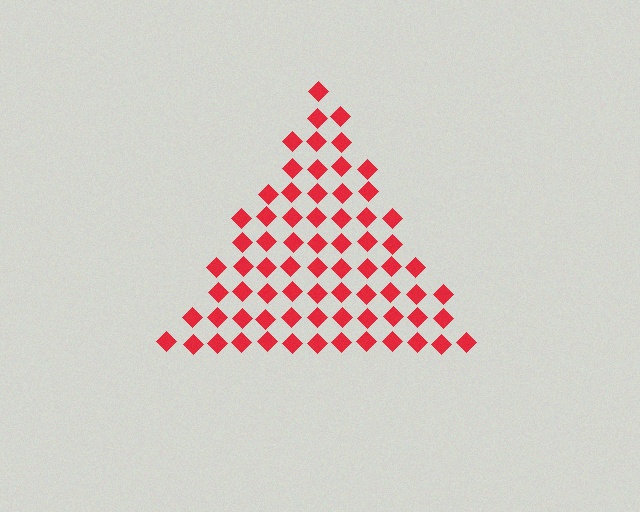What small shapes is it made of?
It is made of small diamonds.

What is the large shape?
The large shape is a triangle.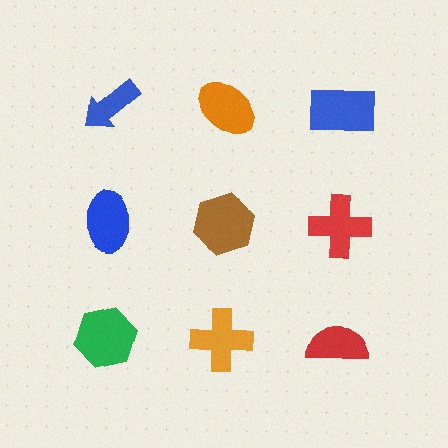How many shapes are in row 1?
3 shapes.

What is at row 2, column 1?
A blue ellipse.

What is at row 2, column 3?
A red cross.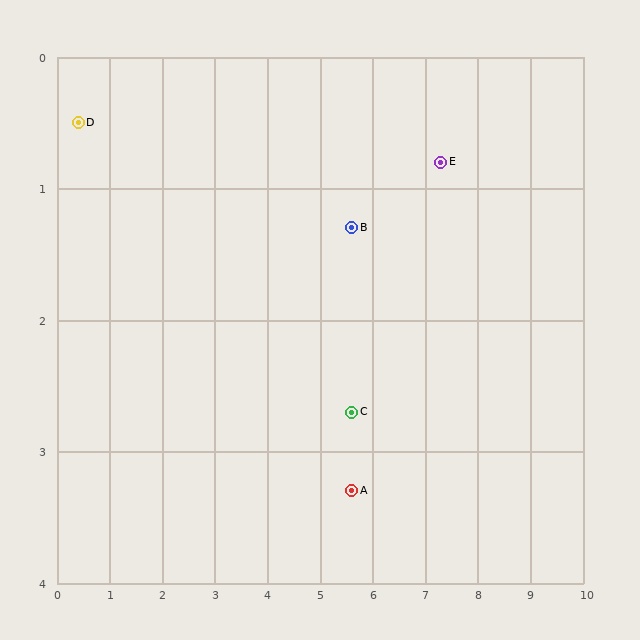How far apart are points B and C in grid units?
Points B and C are about 1.4 grid units apart.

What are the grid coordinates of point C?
Point C is at approximately (5.6, 2.7).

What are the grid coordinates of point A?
Point A is at approximately (5.6, 3.3).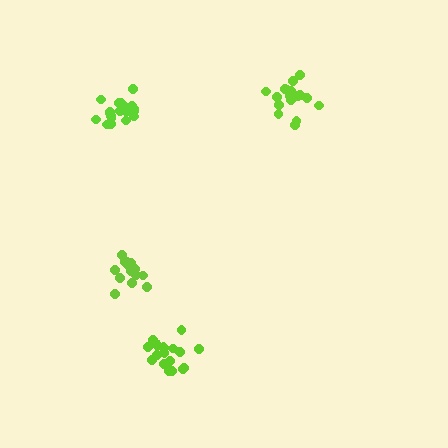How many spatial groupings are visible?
There are 4 spatial groupings.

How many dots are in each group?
Group 1: 16 dots, Group 2: 19 dots, Group 3: 21 dots, Group 4: 18 dots (74 total).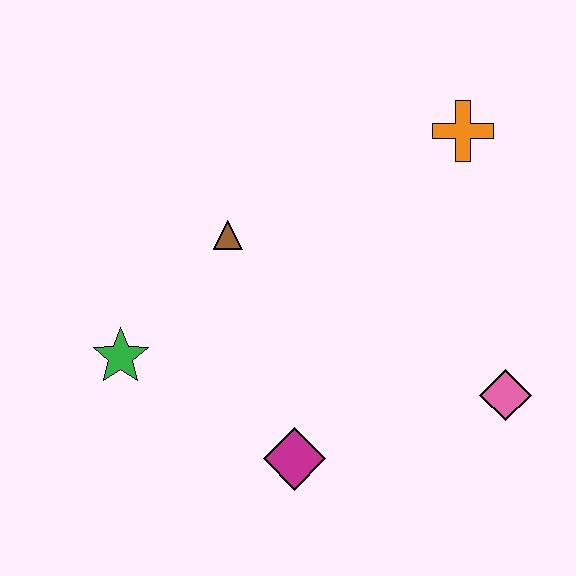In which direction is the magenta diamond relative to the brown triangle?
The magenta diamond is below the brown triangle.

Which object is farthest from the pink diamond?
The green star is farthest from the pink diamond.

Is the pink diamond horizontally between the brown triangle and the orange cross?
No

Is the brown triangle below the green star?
No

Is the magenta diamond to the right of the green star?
Yes